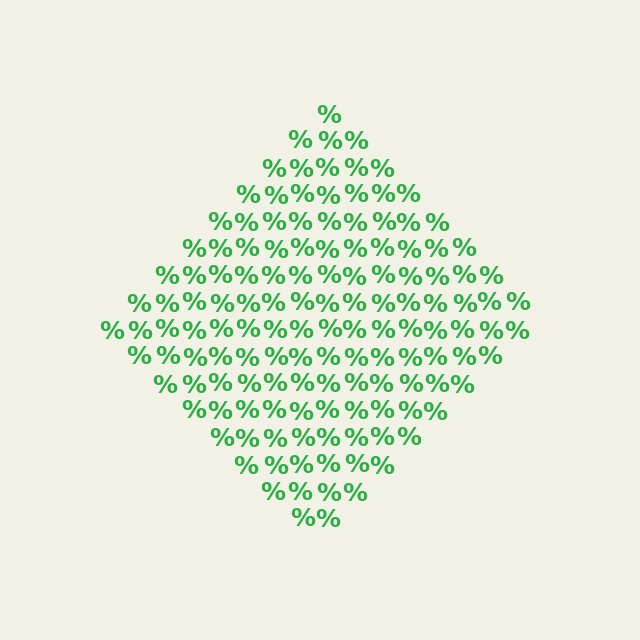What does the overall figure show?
The overall figure shows a diamond.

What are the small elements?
The small elements are percent signs.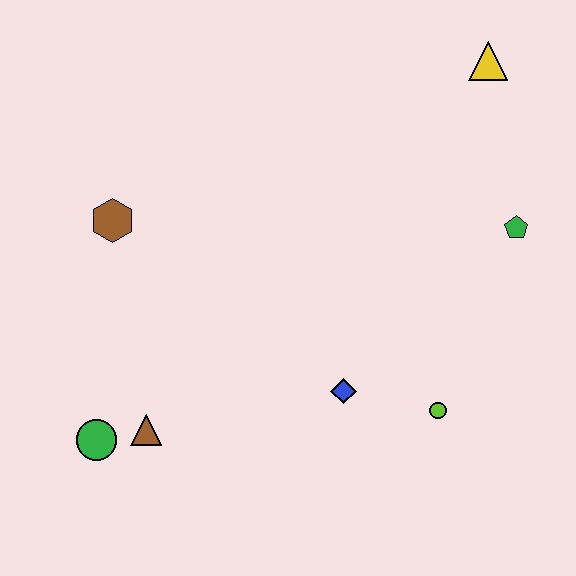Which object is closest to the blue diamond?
The lime circle is closest to the blue diamond.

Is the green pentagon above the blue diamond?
Yes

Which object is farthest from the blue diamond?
The yellow triangle is farthest from the blue diamond.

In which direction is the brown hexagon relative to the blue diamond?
The brown hexagon is to the left of the blue diamond.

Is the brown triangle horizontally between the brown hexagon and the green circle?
No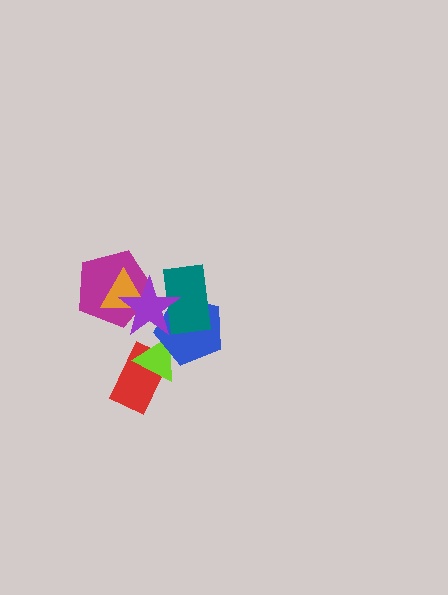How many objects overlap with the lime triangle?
3 objects overlap with the lime triangle.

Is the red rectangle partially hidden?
Yes, it is partially covered by another shape.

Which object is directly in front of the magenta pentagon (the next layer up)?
The orange triangle is directly in front of the magenta pentagon.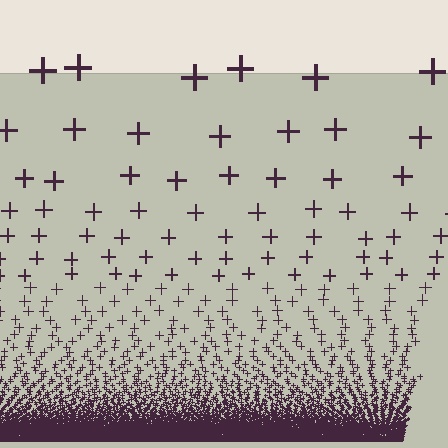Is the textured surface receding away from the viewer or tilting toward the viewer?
The surface appears to tilt toward the viewer. Texture elements get larger and sparser toward the top.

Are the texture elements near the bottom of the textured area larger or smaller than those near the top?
Smaller. The gradient is inverted — elements near the bottom are smaller and denser.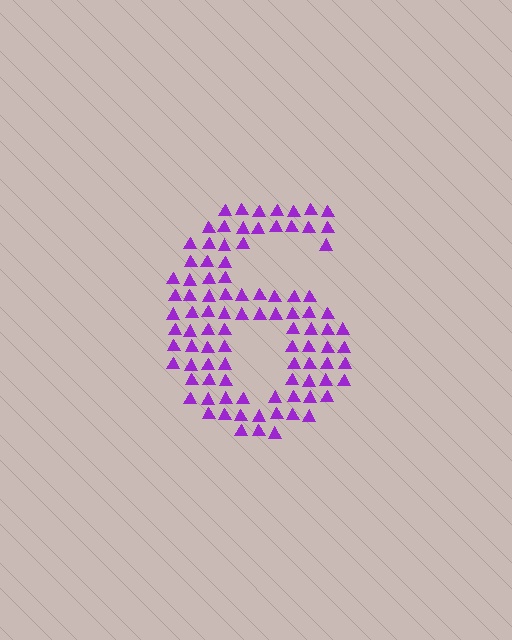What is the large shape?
The large shape is the digit 6.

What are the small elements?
The small elements are triangles.